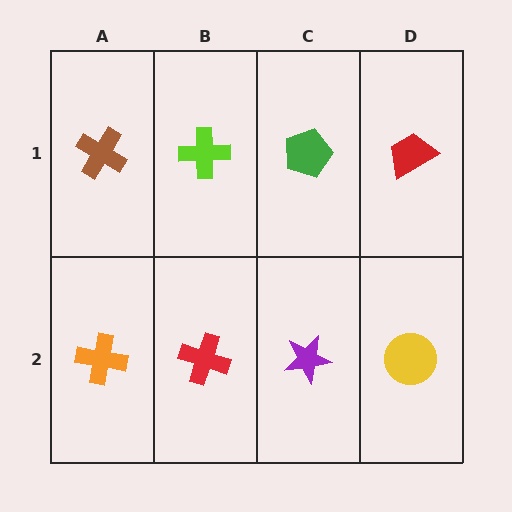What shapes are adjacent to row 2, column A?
A brown cross (row 1, column A), a red cross (row 2, column B).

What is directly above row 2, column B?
A lime cross.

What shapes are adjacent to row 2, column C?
A green pentagon (row 1, column C), a red cross (row 2, column B), a yellow circle (row 2, column D).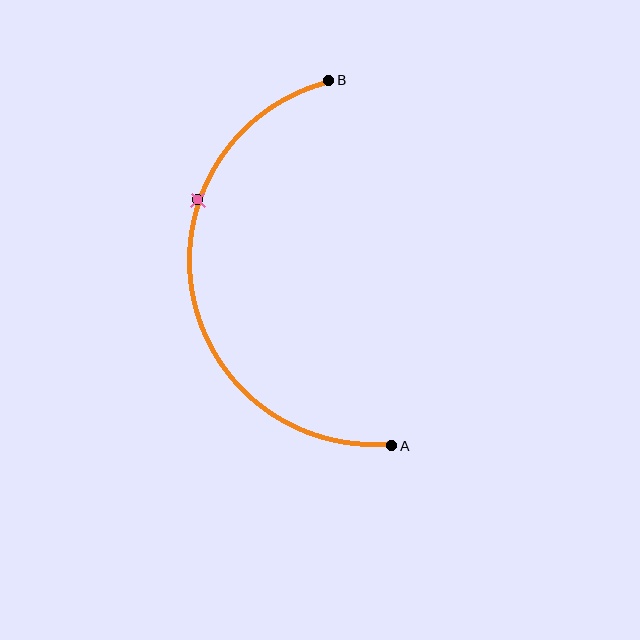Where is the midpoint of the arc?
The arc midpoint is the point on the curve farthest from the straight line joining A and B. It sits to the left of that line.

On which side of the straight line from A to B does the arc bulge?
The arc bulges to the left of the straight line connecting A and B.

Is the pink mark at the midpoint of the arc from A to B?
No. The pink mark lies on the arc but is closer to endpoint B. The arc midpoint would be at the point on the curve equidistant along the arc from both A and B.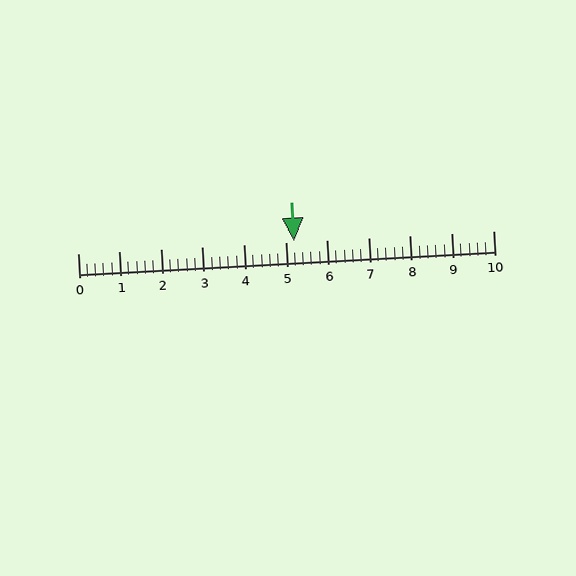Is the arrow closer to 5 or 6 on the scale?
The arrow is closer to 5.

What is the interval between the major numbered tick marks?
The major tick marks are spaced 1 units apart.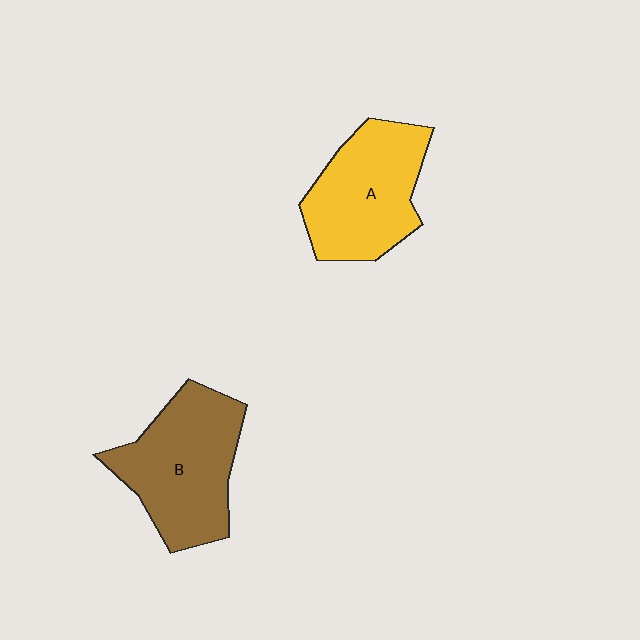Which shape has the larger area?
Shape B (brown).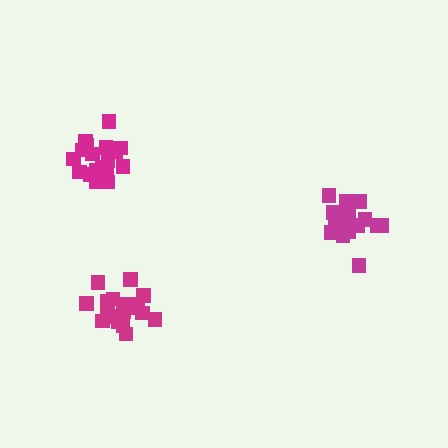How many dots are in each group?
Group 1: 19 dots, Group 2: 19 dots, Group 3: 18 dots (56 total).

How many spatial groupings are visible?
There are 3 spatial groupings.